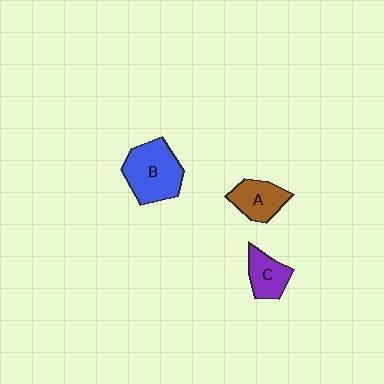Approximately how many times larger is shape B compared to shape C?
Approximately 1.8 times.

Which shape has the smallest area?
Shape C (purple).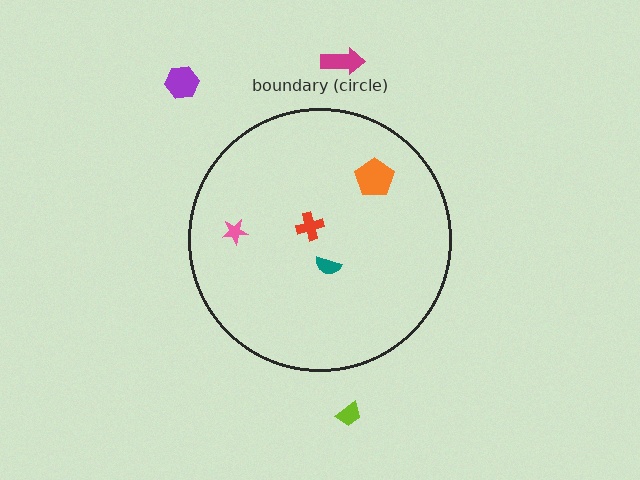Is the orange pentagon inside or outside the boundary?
Inside.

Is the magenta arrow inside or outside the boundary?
Outside.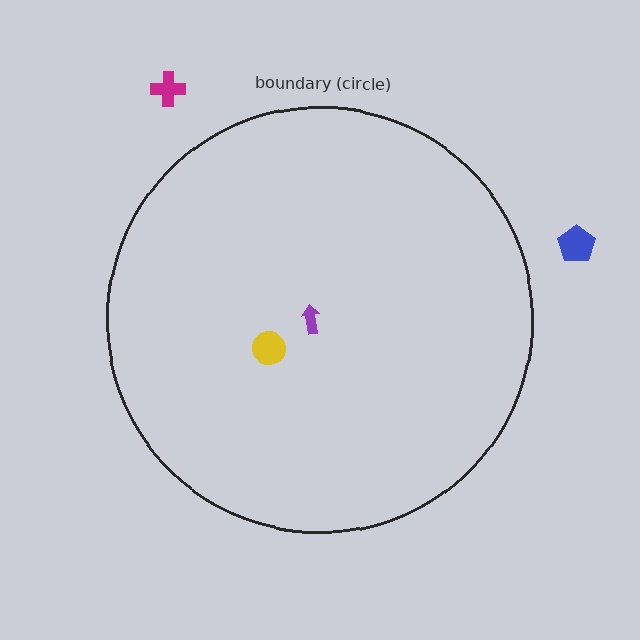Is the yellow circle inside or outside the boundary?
Inside.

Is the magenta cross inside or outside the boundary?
Outside.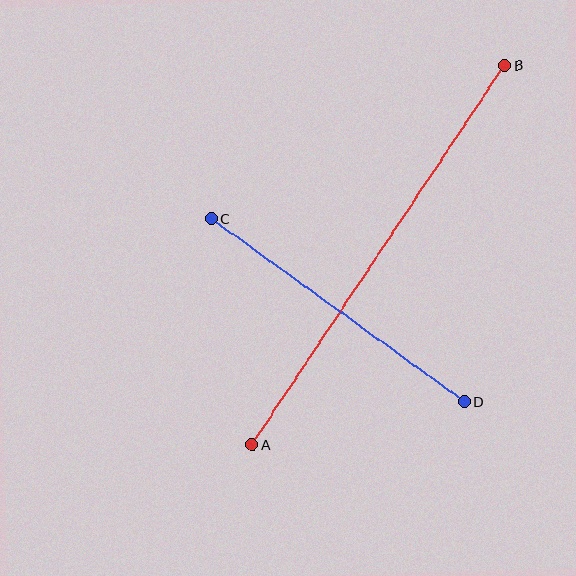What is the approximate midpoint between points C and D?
The midpoint is at approximately (338, 310) pixels.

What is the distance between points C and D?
The distance is approximately 313 pixels.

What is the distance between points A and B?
The distance is approximately 455 pixels.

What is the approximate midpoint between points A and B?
The midpoint is at approximately (378, 255) pixels.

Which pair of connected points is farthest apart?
Points A and B are farthest apart.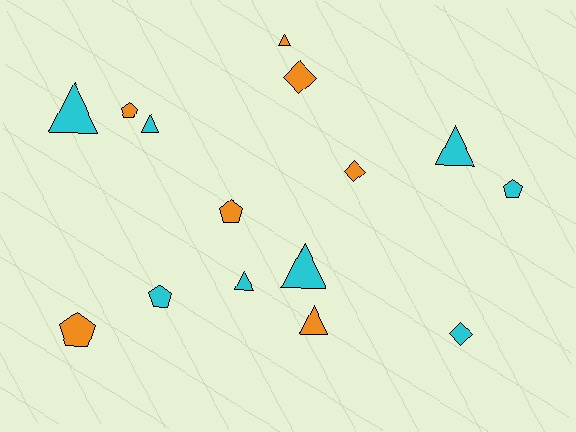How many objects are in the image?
There are 15 objects.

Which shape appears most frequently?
Triangle, with 7 objects.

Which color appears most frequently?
Cyan, with 8 objects.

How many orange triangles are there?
There are 2 orange triangles.